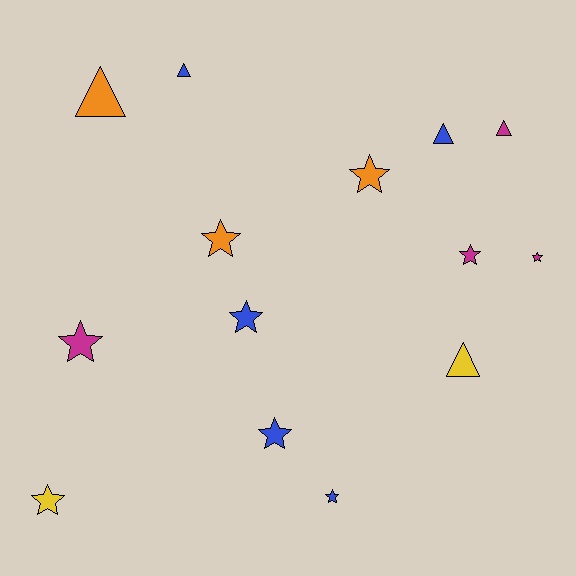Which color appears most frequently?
Blue, with 5 objects.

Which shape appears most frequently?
Star, with 9 objects.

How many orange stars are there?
There are 2 orange stars.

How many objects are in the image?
There are 14 objects.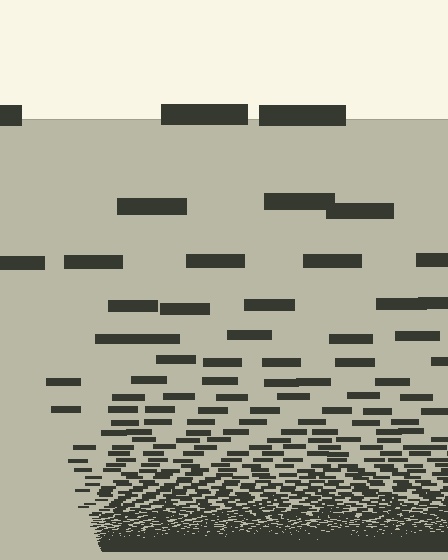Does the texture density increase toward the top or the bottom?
Density increases toward the bottom.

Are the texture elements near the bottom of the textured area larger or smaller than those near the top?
Smaller. The gradient is inverted — elements near the bottom are smaller and denser.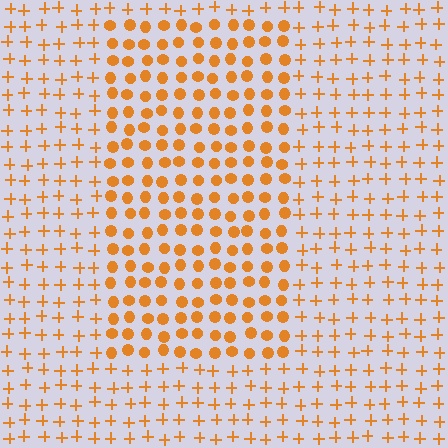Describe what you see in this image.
The image is filled with small orange elements arranged in a uniform grid. A rectangle-shaped region contains circles, while the surrounding area contains plus signs. The boundary is defined purely by the change in element shape.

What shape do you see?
I see a rectangle.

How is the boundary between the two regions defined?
The boundary is defined by a change in element shape: circles inside vs. plus signs outside. All elements share the same color and spacing.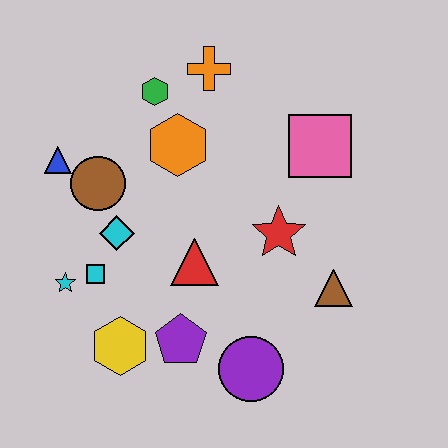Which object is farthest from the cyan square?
The pink square is farthest from the cyan square.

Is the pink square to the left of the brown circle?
No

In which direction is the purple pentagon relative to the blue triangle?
The purple pentagon is below the blue triangle.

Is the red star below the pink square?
Yes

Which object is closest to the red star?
The brown triangle is closest to the red star.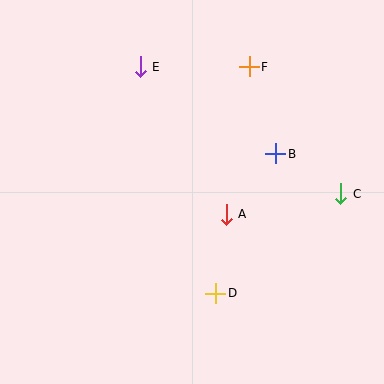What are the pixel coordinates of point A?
Point A is at (226, 214).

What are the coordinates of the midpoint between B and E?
The midpoint between B and E is at (208, 110).